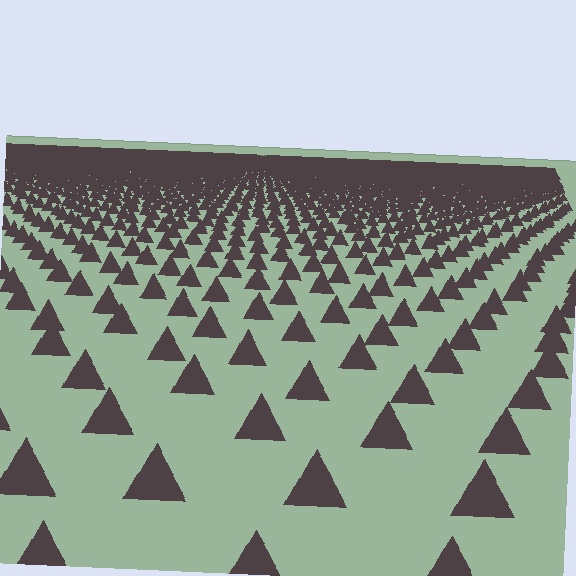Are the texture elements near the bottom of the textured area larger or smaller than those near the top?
Larger. Near the bottom, elements are closer to the viewer and appear at a bigger on-screen size.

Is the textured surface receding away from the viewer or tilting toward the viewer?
The surface is receding away from the viewer. Texture elements get smaller and denser toward the top.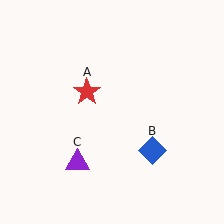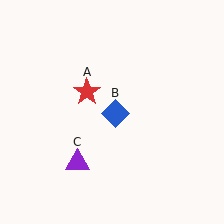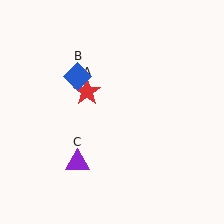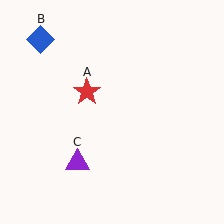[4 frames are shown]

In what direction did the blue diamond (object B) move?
The blue diamond (object B) moved up and to the left.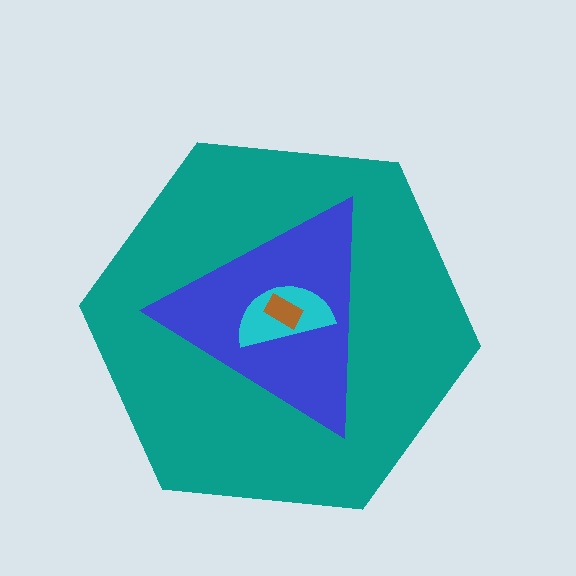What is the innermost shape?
The brown rectangle.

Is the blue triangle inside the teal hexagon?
Yes.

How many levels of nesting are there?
4.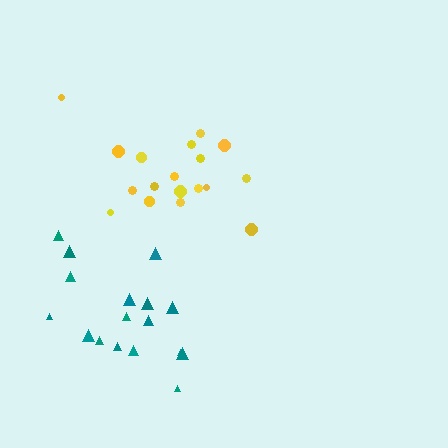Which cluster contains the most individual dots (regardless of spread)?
Yellow (18).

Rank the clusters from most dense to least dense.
yellow, teal.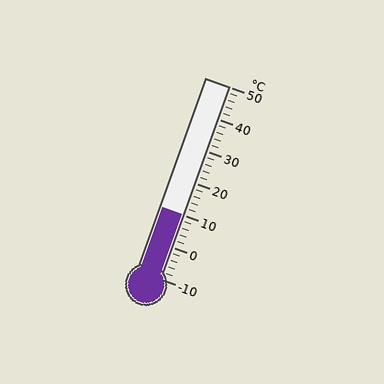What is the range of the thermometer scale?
The thermometer scale ranges from -10°C to 50°C.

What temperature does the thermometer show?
The thermometer shows approximately 10°C.